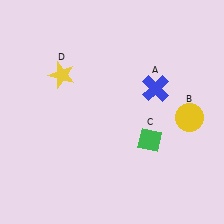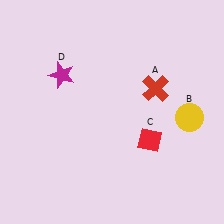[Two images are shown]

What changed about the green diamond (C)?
In Image 1, C is green. In Image 2, it changed to red.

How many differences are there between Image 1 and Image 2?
There are 3 differences between the two images.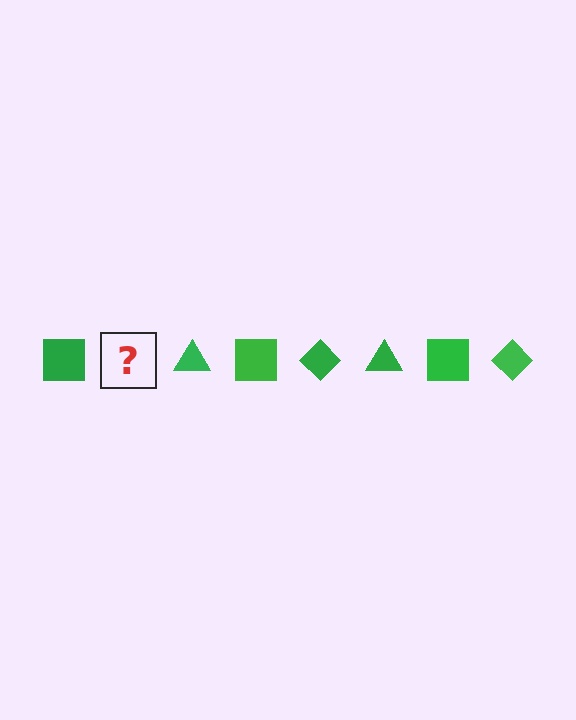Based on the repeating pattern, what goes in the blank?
The blank should be a green diamond.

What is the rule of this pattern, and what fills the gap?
The rule is that the pattern cycles through square, diamond, triangle shapes in green. The gap should be filled with a green diamond.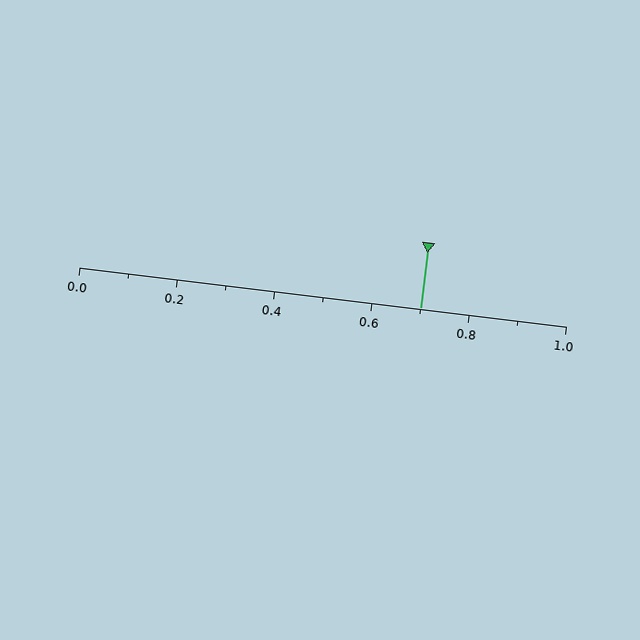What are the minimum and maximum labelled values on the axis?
The axis runs from 0.0 to 1.0.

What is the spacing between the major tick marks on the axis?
The major ticks are spaced 0.2 apart.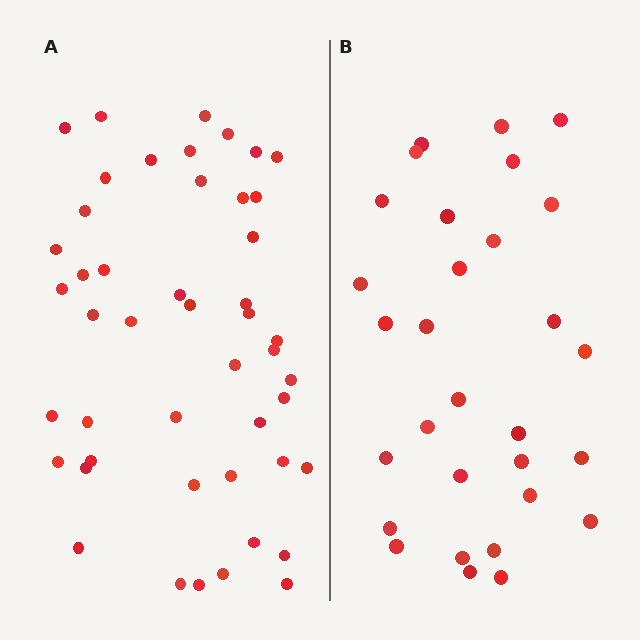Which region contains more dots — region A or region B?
Region A (the left region) has more dots.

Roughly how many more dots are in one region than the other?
Region A has approximately 15 more dots than region B.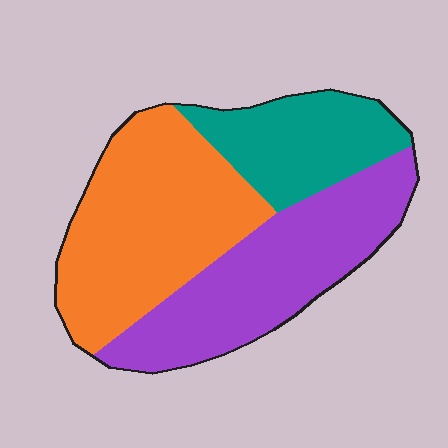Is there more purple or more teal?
Purple.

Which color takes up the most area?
Orange, at roughly 40%.